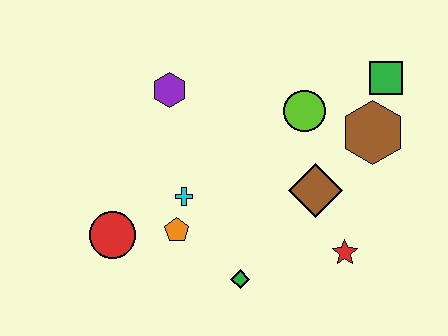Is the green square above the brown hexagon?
Yes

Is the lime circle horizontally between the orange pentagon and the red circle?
No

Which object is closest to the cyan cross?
The orange pentagon is closest to the cyan cross.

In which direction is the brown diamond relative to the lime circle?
The brown diamond is below the lime circle.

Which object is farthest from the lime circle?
The red circle is farthest from the lime circle.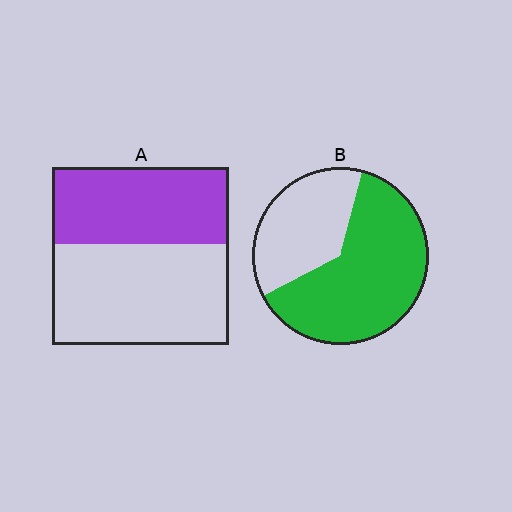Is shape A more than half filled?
No.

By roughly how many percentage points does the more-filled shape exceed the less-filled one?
By roughly 20 percentage points (B over A).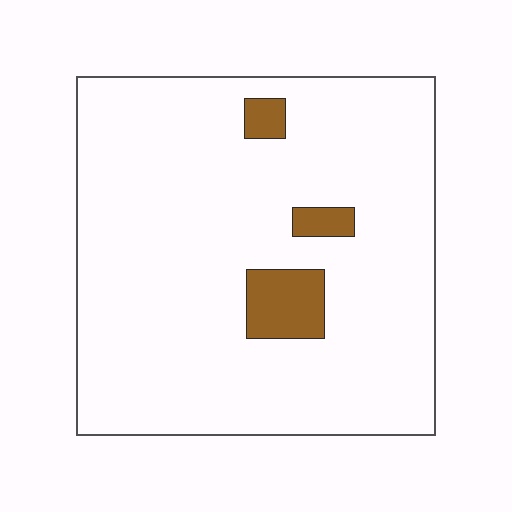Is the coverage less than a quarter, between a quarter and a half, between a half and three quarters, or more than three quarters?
Less than a quarter.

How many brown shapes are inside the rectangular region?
3.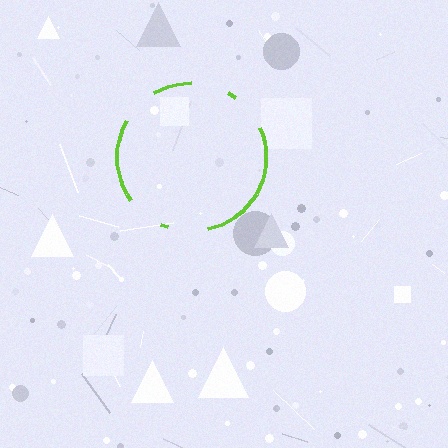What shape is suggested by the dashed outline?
The dashed outline suggests a circle.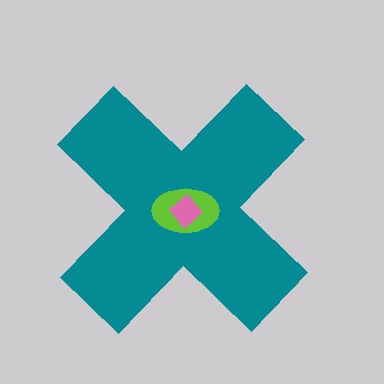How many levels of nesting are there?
3.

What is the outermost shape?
The teal cross.